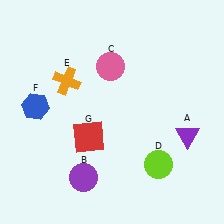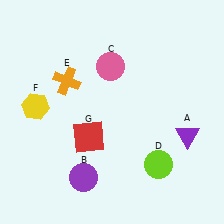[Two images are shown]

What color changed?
The hexagon (F) changed from blue in Image 1 to yellow in Image 2.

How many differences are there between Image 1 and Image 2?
There is 1 difference between the two images.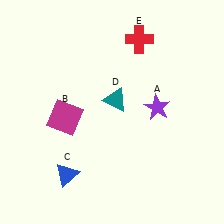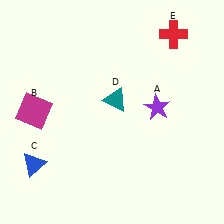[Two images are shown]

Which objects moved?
The objects that moved are: the magenta square (B), the blue triangle (C), the red cross (E).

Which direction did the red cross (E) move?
The red cross (E) moved right.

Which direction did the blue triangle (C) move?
The blue triangle (C) moved left.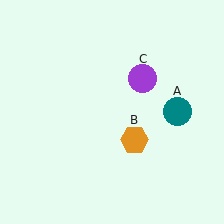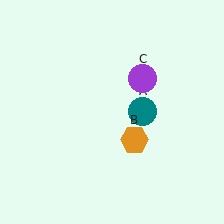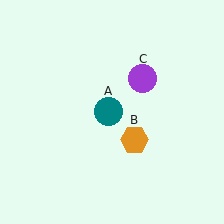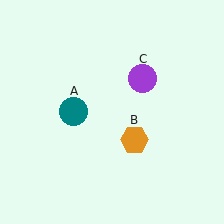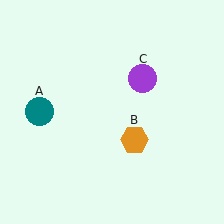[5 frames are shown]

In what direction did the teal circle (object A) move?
The teal circle (object A) moved left.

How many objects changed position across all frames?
1 object changed position: teal circle (object A).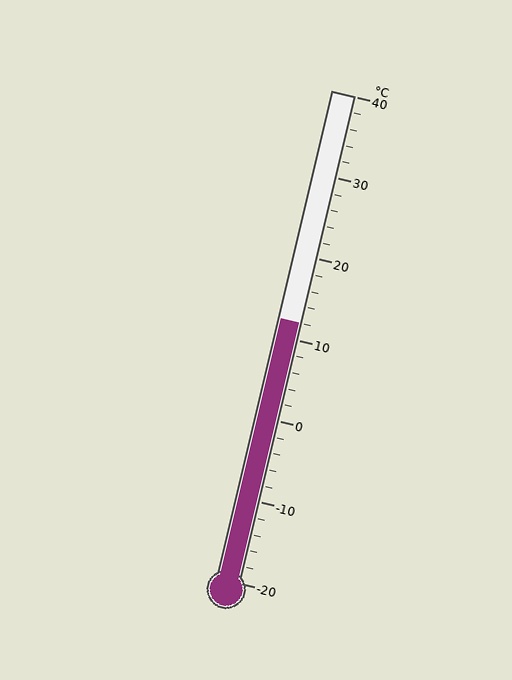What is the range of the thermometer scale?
The thermometer scale ranges from -20°C to 40°C.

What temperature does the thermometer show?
The thermometer shows approximately 12°C.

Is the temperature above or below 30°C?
The temperature is below 30°C.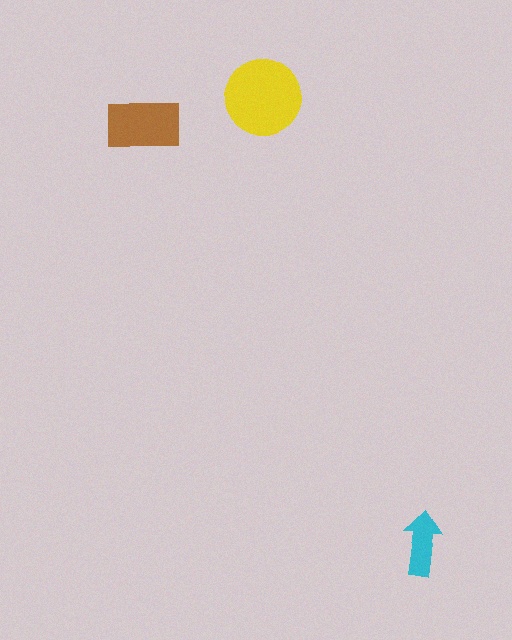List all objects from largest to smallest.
The yellow circle, the brown rectangle, the cyan arrow.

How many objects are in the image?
There are 3 objects in the image.